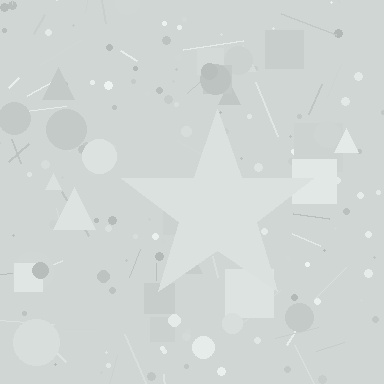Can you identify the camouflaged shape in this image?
The camouflaged shape is a star.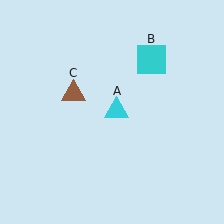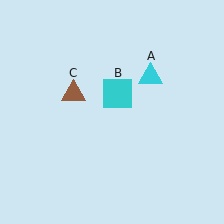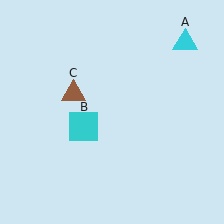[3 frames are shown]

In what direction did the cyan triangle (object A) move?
The cyan triangle (object A) moved up and to the right.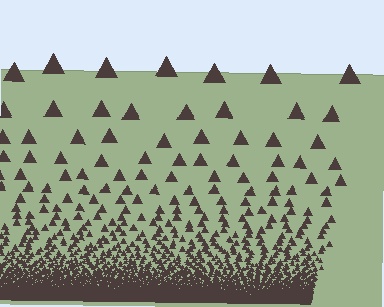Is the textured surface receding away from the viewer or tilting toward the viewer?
The surface appears to tilt toward the viewer. Texture elements get larger and sparser toward the top.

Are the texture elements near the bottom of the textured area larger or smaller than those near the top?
Smaller. The gradient is inverted — elements near the bottom are smaller and denser.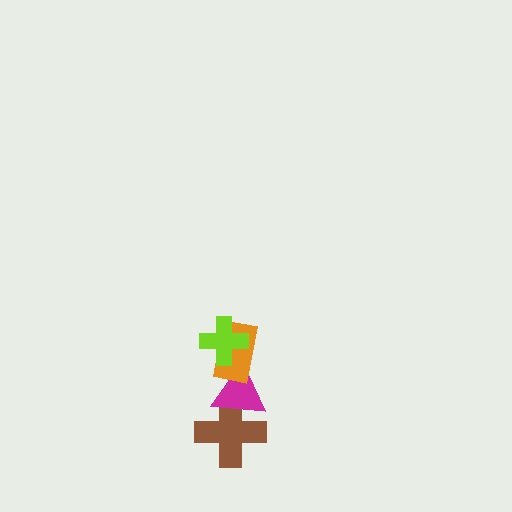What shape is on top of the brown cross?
The magenta triangle is on top of the brown cross.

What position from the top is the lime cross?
The lime cross is 1st from the top.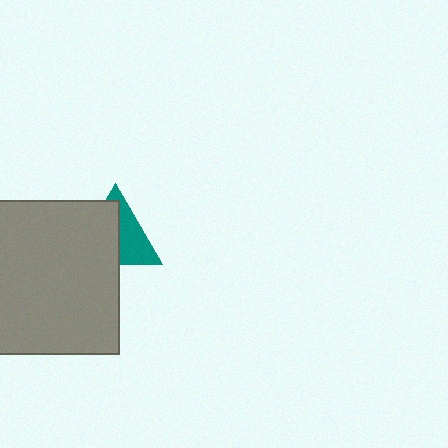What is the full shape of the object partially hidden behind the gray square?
The partially hidden object is a teal triangle.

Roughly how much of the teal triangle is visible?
About half of it is visible (roughly 45%).